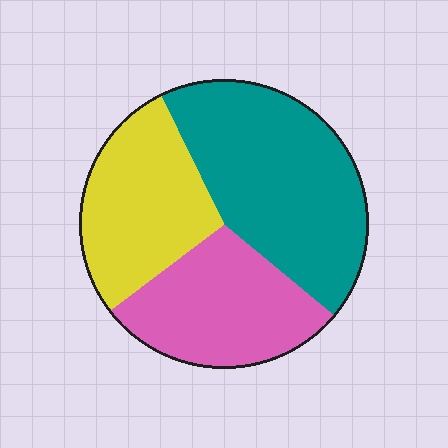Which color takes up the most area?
Teal, at roughly 45%.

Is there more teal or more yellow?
Teal.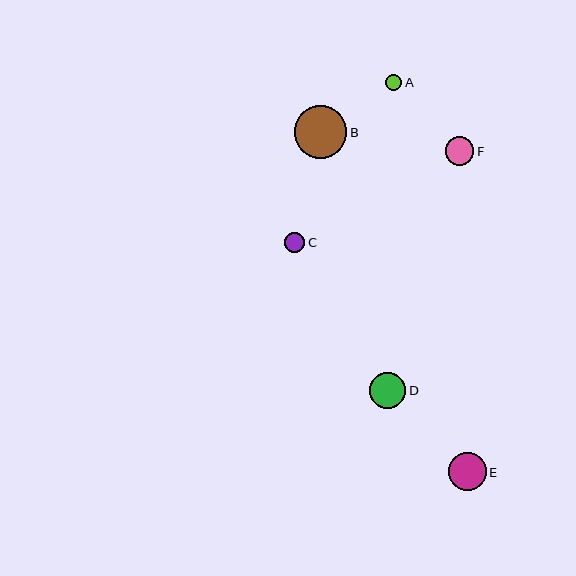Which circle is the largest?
Circle B is the largest with a size of approximately 52 pixels.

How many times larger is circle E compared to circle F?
Circle E is approximately 1.3 times the size of circle F.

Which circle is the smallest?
Circle A is the smallest with a size of approximately 16 pixels.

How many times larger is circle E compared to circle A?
Circle E is approximately 2.3 times the size of circle A.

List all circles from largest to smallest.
From largest to smallest: B, E, D, F, C, A.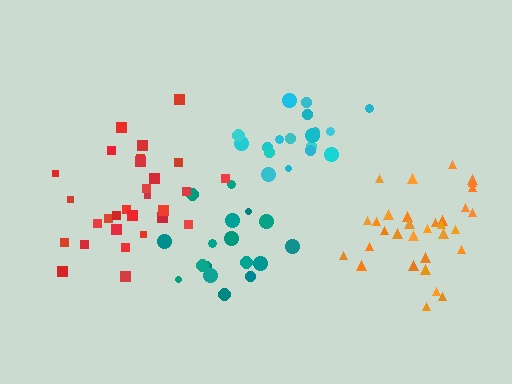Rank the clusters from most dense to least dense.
cyan, red, teal, orange.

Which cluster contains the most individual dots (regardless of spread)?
Orange (32).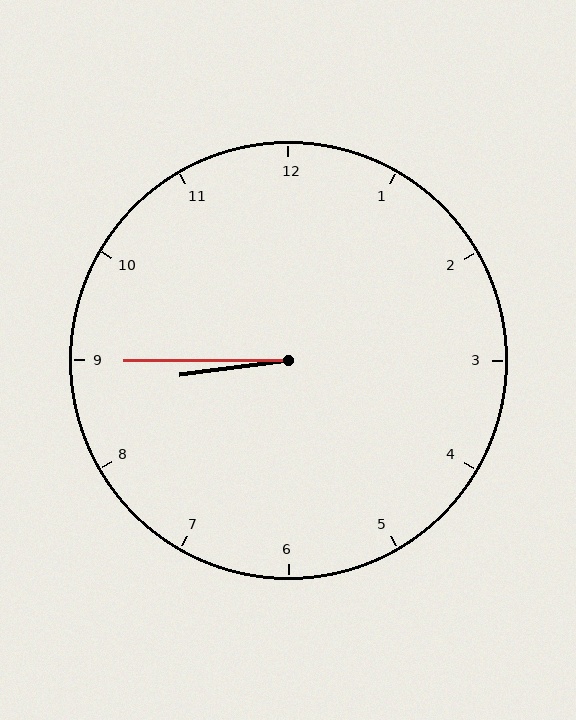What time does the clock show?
8:45.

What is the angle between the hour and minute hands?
Approximately 8 degrees.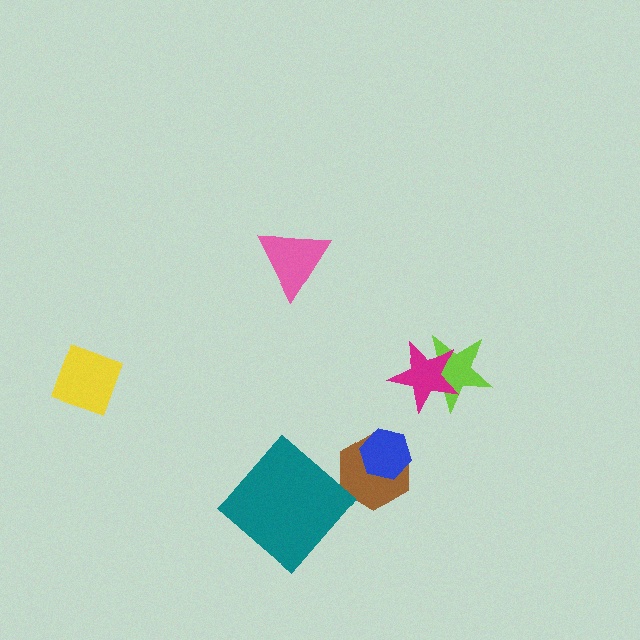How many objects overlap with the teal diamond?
0 objects overlap with the teal diamond.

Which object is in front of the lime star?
The magenta star is in front of the lime star.